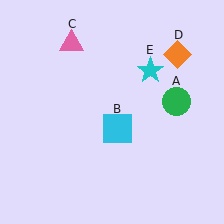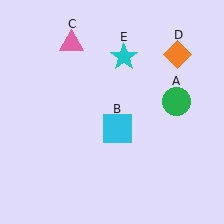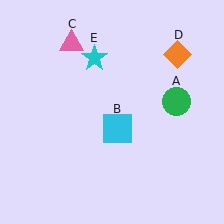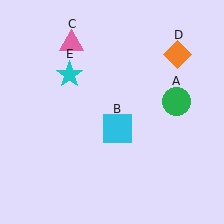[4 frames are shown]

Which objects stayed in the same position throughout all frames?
Green circle (object A) and cyan square (object B) and pink triangle (object C) and orange diamond (object D) remained stationary.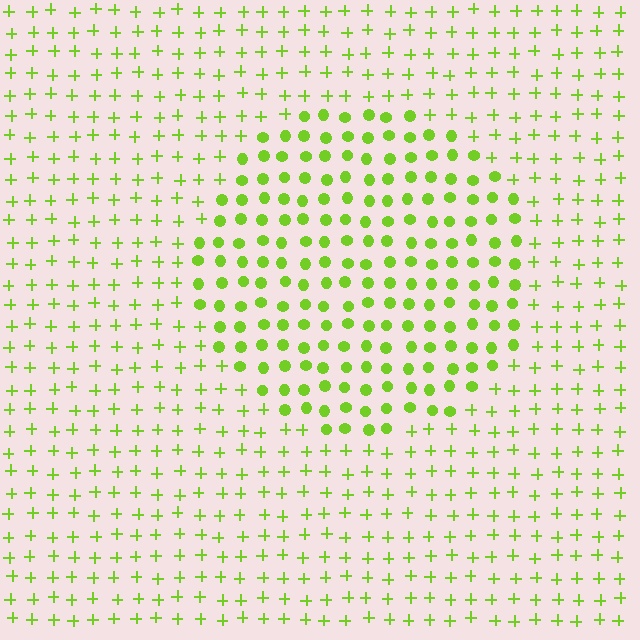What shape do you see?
I see a circle.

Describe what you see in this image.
The image is filled with small lime elements arranged in a uniform grid. A circle-shaped region contains circles, while the surrounding area contains plus signs. The boundary is defined purely by the change in element shape.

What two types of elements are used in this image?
The image uses circles inside the circle region and plus signs outside it.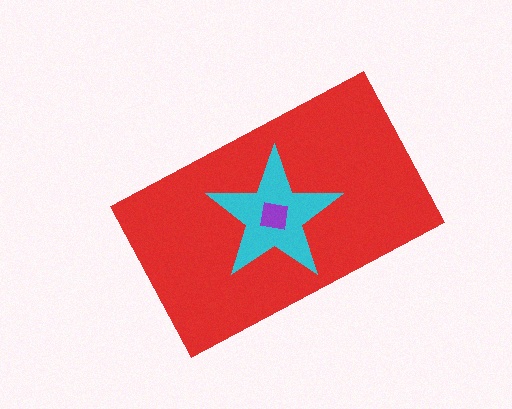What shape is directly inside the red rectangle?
The cyan star.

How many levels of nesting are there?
3.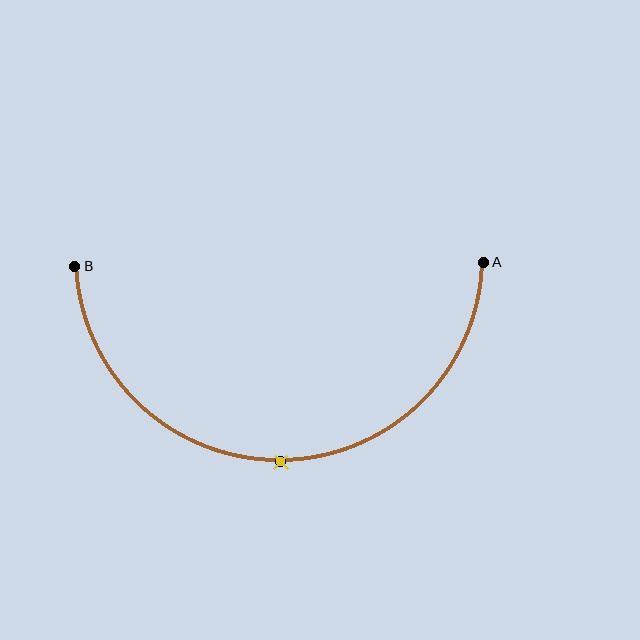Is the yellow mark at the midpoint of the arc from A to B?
Yes. The yellow mark lies on the arc at equal arc-length from both A and B — it is the arc midpoint.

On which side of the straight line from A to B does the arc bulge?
The arc bulges below the straight line connecting A and B.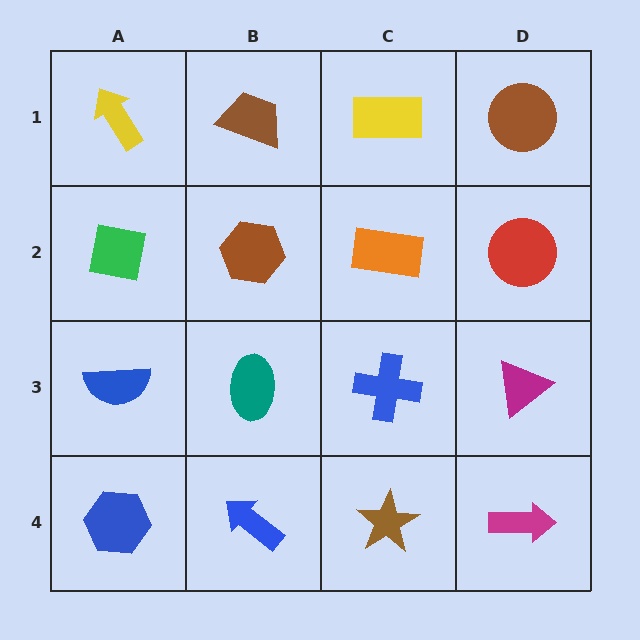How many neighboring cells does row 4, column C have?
3.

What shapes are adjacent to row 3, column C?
An orange rectangle (row 2, column C), a brown star (row 4, column C), a teal ellipse (row 3, column B), a magenta triangle (row 3, column D).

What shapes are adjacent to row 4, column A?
A blue semicircle (row 3, column A), a blue arrow (row 4, column B).